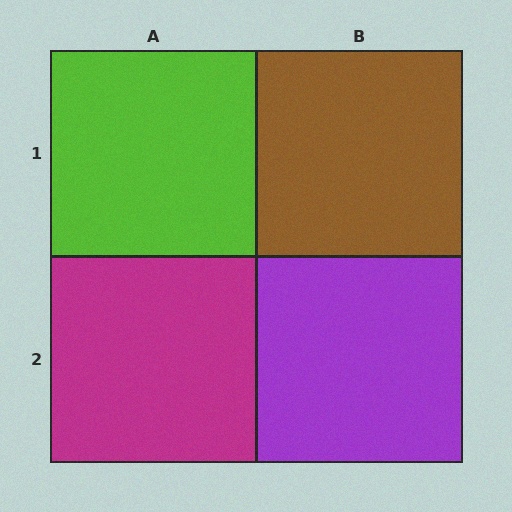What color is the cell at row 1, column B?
Brown.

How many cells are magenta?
1 cell is magenta.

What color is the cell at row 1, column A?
Lime.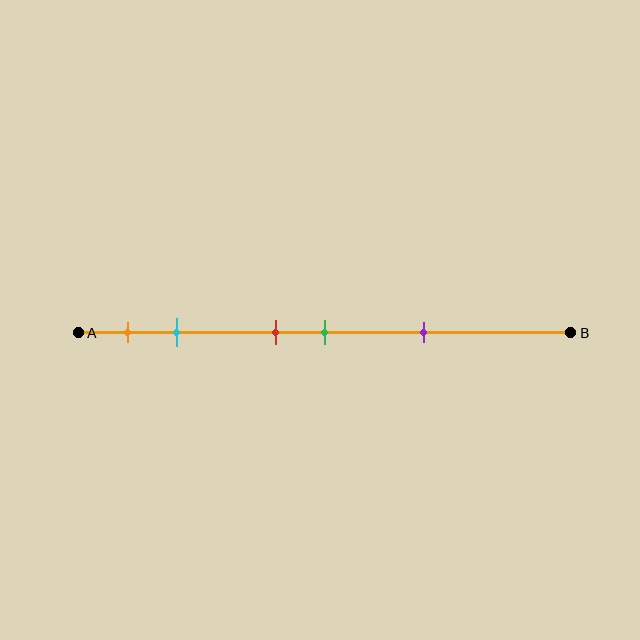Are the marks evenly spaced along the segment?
No, the marks are not evenly spaced.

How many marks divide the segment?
There are 5 marks dividing the segment.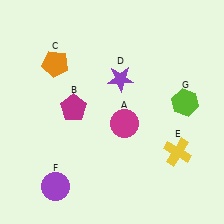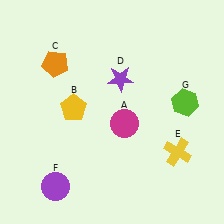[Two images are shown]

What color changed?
The pentagon (B) changed from magenta in Image 1 to yellow in Image 2.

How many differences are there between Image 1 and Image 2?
There is 1 difference between the two images.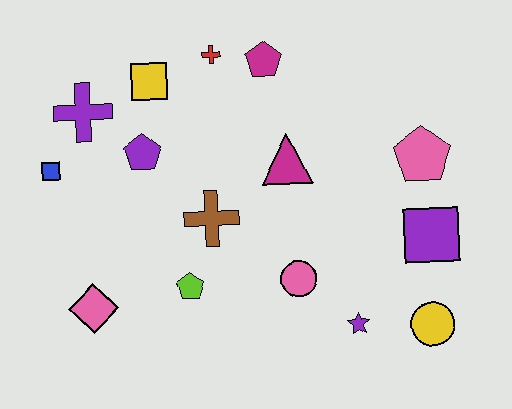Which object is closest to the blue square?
The purple cross is closest to the blue square.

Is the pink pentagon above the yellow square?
No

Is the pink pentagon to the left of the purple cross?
No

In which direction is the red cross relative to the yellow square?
The red cross is to the right of the yellow square.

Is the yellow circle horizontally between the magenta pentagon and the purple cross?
No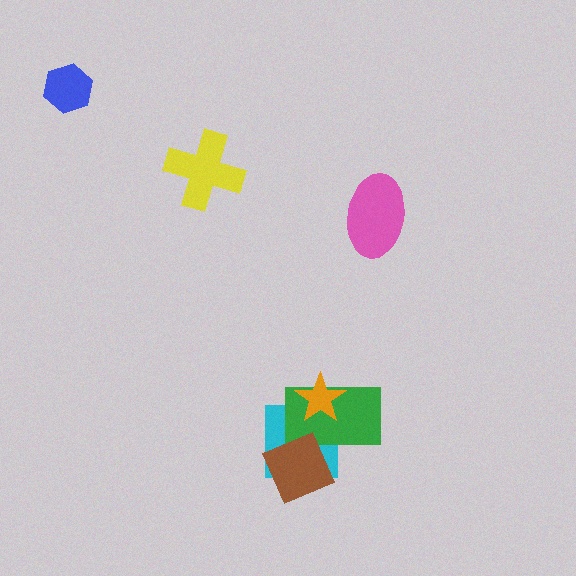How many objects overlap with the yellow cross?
0 objects overlap with the yellow cross.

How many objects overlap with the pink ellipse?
0 objects overlap with the pink ellipse.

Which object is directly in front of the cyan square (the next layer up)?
The green rectangle is directly in front of the cyan square.